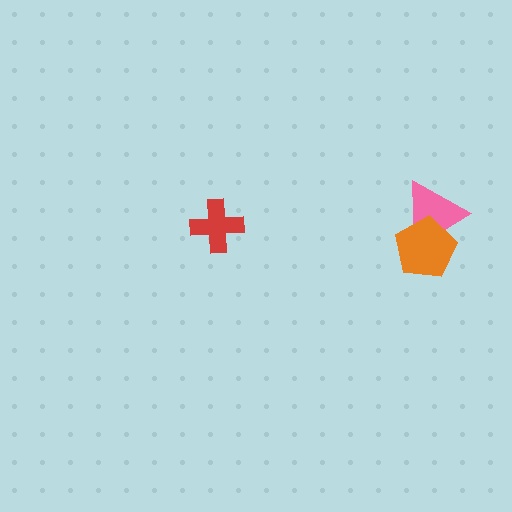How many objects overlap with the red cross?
0 objects overlap with the red cross.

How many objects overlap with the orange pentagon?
1 object overlaps with the orange pentagon.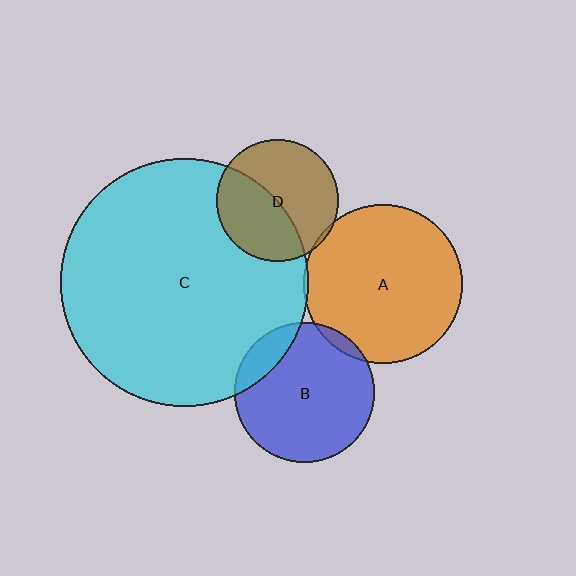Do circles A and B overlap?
Yes.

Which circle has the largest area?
Circle C (cyan).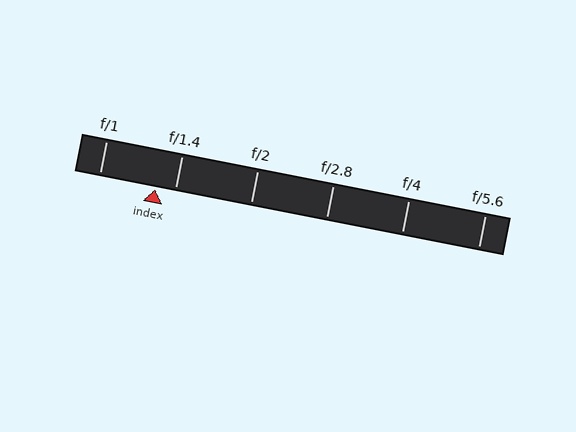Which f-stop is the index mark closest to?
The index mark is closest to f/1.4.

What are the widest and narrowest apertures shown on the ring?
The widest aperture shown is f/1 and the narrowest is f/5.6.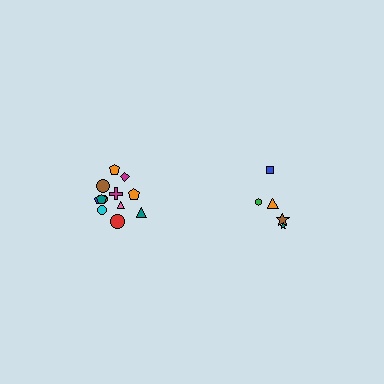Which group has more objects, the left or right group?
The left group.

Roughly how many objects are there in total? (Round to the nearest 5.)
Roughly 15 objects in total.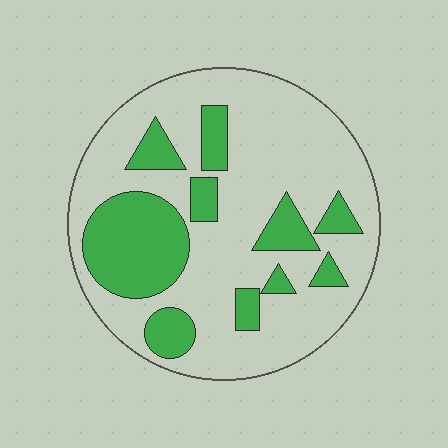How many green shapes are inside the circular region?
10.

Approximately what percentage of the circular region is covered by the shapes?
Approximately 30%.